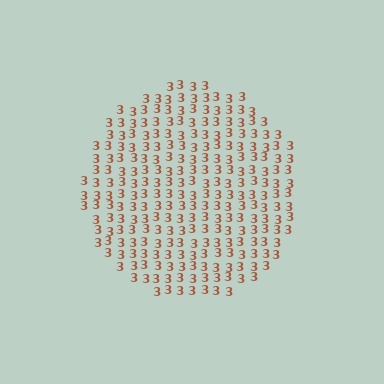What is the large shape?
The large shape is a circle.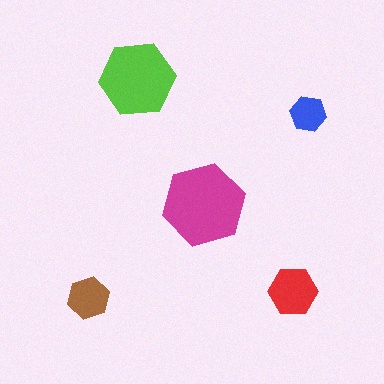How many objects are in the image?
There are 5 objects in the image.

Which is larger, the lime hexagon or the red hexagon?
The lime one.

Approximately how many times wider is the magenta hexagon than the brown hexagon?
About 2 times wider.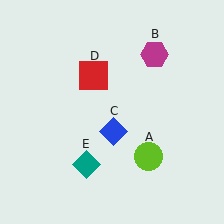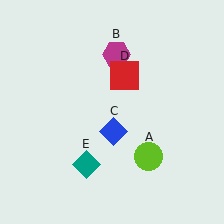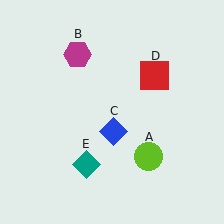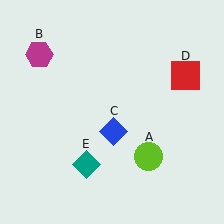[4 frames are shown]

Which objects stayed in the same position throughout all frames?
Lime circle (object A) and blue diamond (object C) and teal diamond (object E) remained stationary.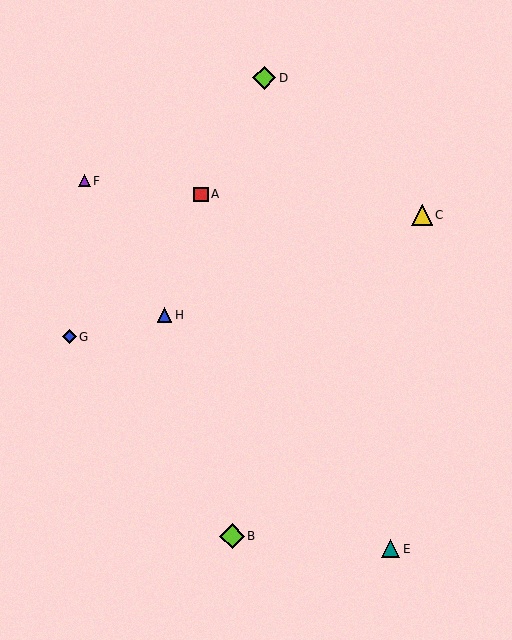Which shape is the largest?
The lime diamond (labeled B) is the largest.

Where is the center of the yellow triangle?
The center of the yellow triangle is at (422, 215).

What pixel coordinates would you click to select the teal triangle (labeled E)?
Click at (391, 549) to select the teal triangle E.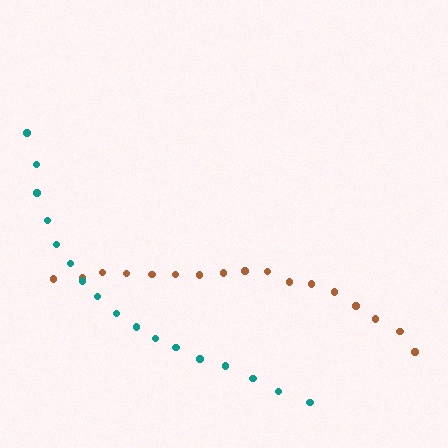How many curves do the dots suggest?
There are 2 distinct paths.